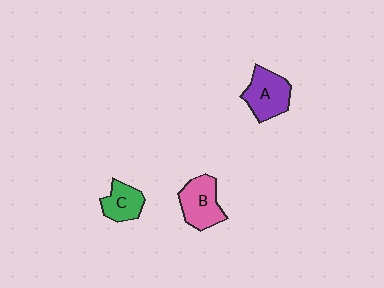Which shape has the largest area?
Shape A (purple).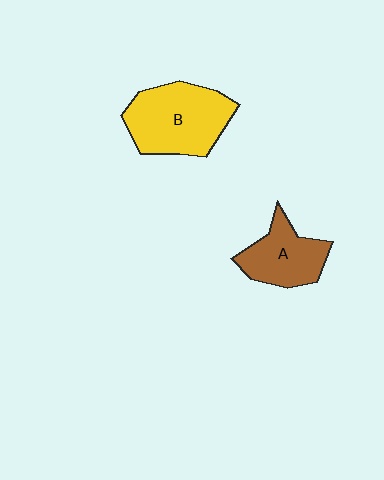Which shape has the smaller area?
Shape A (brown).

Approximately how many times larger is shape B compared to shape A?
Approximately 1.5 times.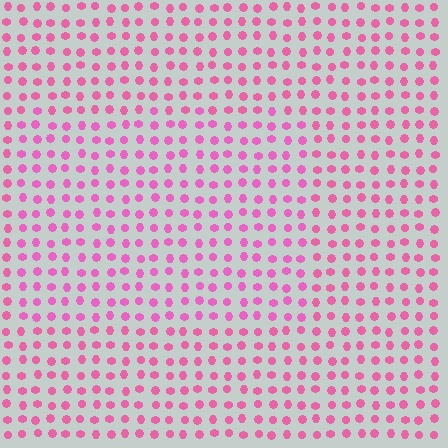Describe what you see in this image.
The image is filled with small pink elements in a uniform arrangement. A rectangle-shaped region is visible where the elements are tinted to a slightly different hue, forming a subtle color boundary.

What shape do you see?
I see a rectangle.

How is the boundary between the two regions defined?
The boundary is defined purely by a slight shift in hue (about 13 degrees). Spacing, size, and orientation are identical on both sides.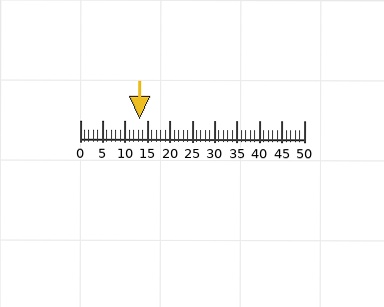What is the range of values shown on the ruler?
The ruler shows values from 0 to 50.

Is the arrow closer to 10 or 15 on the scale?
The arrow is closer to 15.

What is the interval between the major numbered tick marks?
The major tick marks are spaced 5 units apart.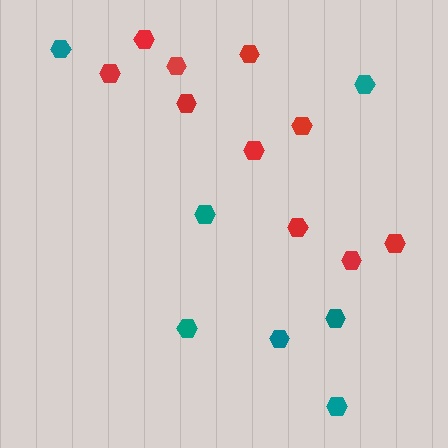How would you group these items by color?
There are 2 groups: one group of teal hexagons (7) and one group of red hexagons (10).